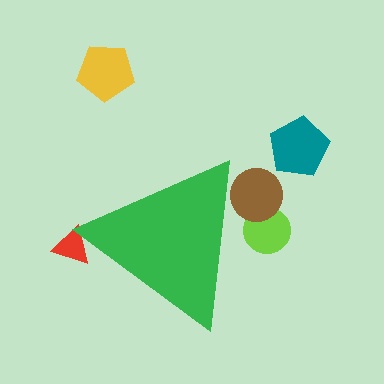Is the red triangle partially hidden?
Yes, the red triangle is partially hidden behind the green triangle.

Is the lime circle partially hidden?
Yes, the lime circle is partially hidden behind the green triangle.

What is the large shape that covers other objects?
A green triangle.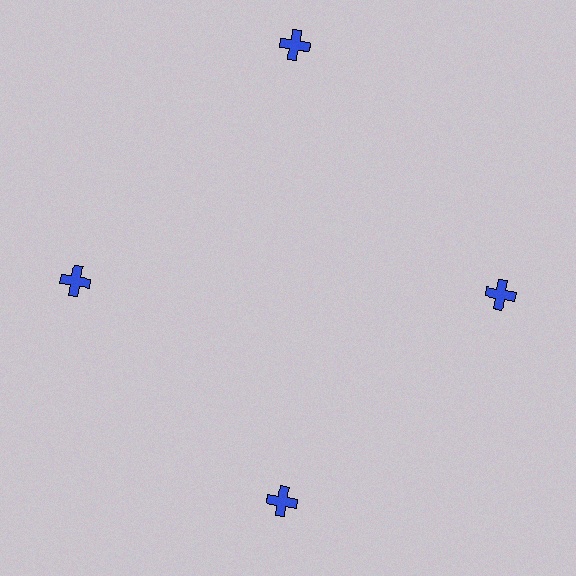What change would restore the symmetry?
The symmetry would be restored by moving it inward, back onto the ring so that all 4 crosses sit at equal angles and equal distance from the center.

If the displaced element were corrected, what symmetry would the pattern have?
It would have 4-fold rotational symmetry — the pattern would map onto itself every 90 degrees.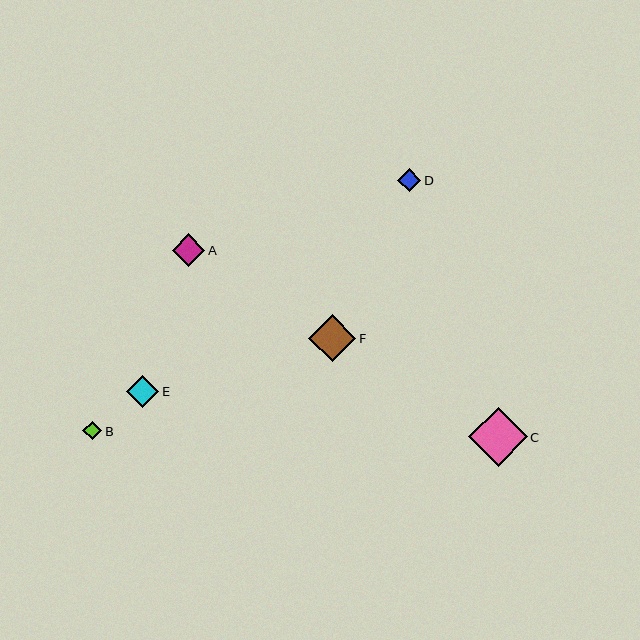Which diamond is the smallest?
Diamond B is the smallest with a size of approximately 19 pixels.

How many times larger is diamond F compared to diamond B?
Diamond F is approximately 2.5 times the size of diamond B.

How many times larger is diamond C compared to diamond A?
Diamond C is approximately 1.8 times the size of diamond A.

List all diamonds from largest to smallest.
From largest to smallest: C, F, A, E, D, B.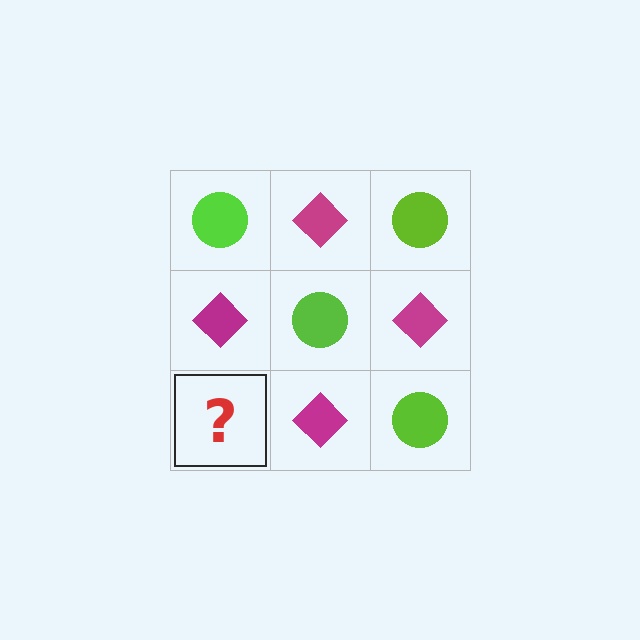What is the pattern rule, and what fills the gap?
The rule is that it alternates lime circle and magenta diamond in a checkerboard pattern. The gap should be filled with a lime circle.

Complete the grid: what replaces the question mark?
The question mark should be replaced with a lime circle.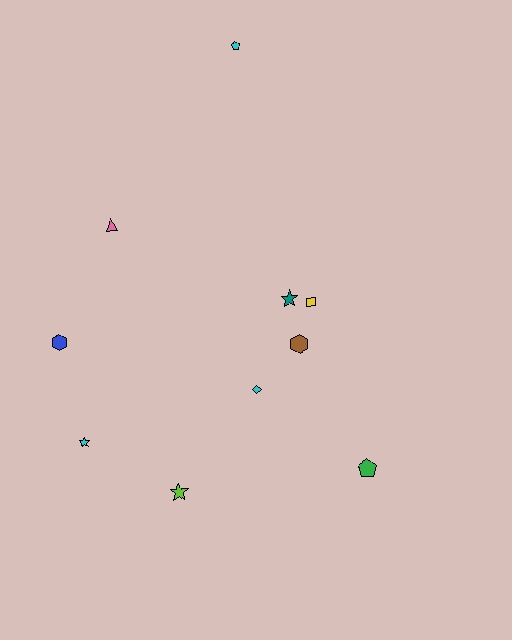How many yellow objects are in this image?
There is 1 yellow object.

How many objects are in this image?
There are 10 objects.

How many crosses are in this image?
There are no crosses.